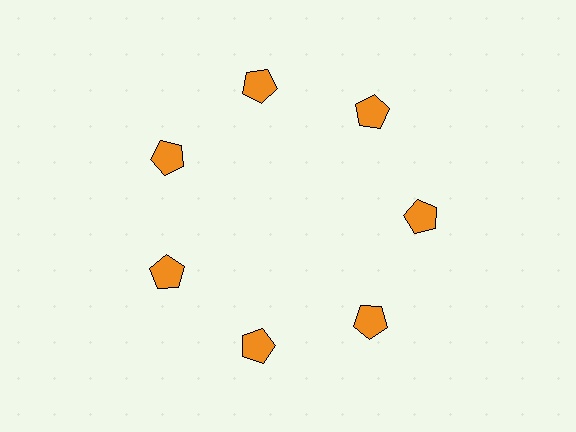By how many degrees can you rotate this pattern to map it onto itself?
The pattern maps onto itself every 51 degrees of rotation.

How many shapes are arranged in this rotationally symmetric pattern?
There are 7 shapes, arranged in 7 groups of 1.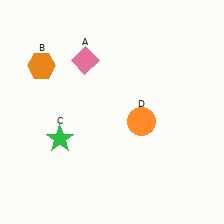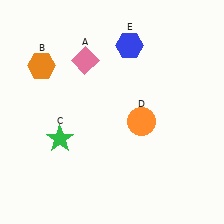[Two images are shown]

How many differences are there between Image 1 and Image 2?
There is 1 difference between the two images.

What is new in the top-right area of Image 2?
A blue hexagon (E) was added in the top-right area of Image 2.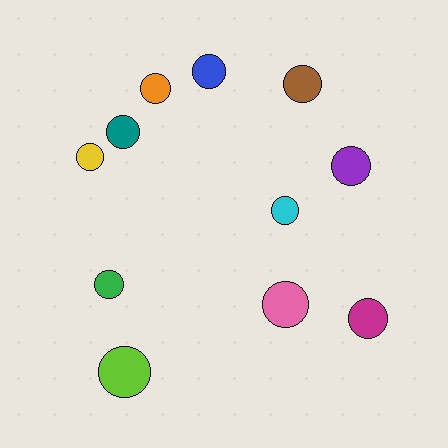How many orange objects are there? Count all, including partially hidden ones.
There is 1 orange object.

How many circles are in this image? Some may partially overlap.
There are 11 circles.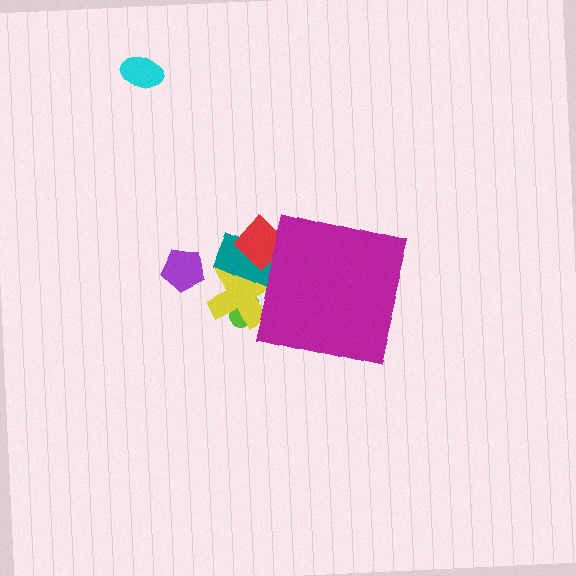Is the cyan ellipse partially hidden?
No, the cyan ellipse is fully visible.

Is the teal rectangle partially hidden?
Yes, the teal rectangle is partially hidden behind the magenta square.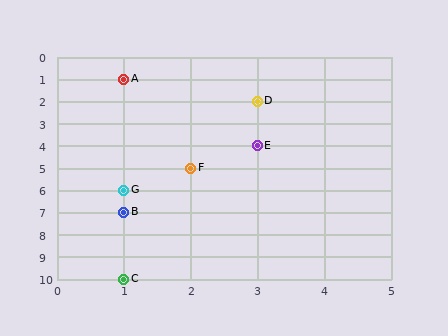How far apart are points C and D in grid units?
Points C and D are 2 columns and 8 rows apart (about 8.2 grid units diagonally).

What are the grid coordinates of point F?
Point F is at grid coordinates (2, 5).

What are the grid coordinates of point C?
Point C is at grid coordinates (1, 10).